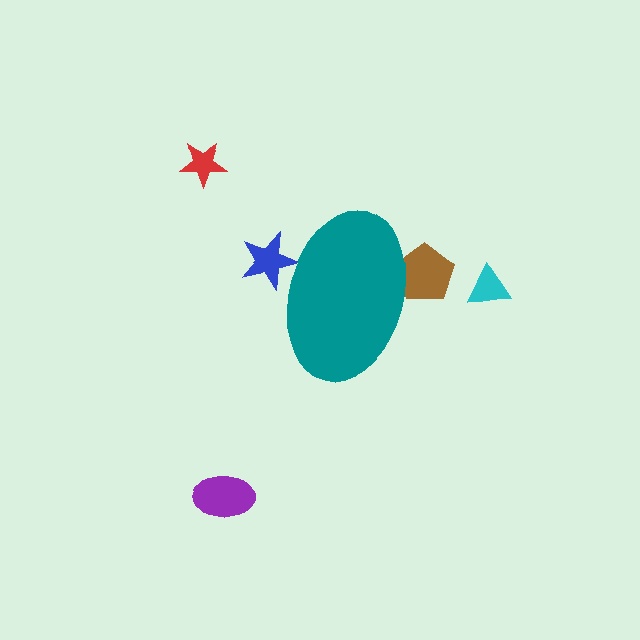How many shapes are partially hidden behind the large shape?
2 shapes are partially hidden.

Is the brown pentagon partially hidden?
Yes, the brown pentagon is partially hidden behind the teal ellipse.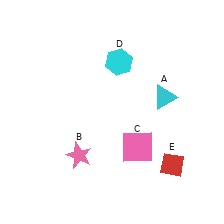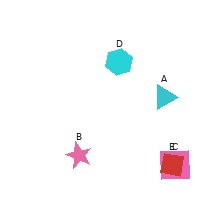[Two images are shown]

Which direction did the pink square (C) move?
The pink square (C) moved right.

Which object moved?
The pink square (C) moved right.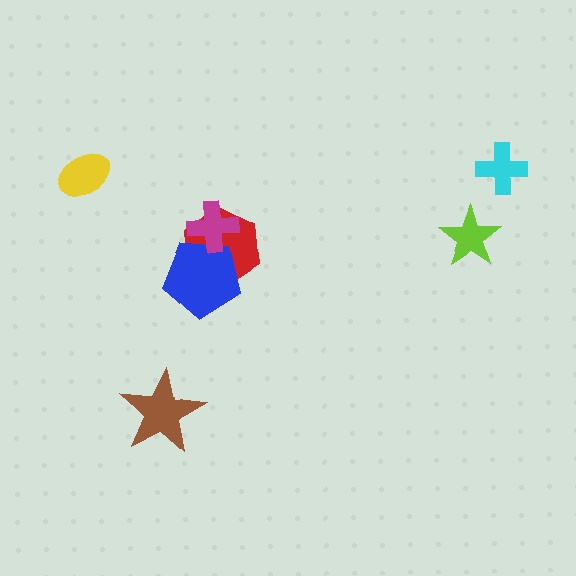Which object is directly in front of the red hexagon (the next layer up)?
The blue pentagon is directly in front of the red hexagon.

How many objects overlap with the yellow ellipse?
0 objects overlap with the yellow ellipse.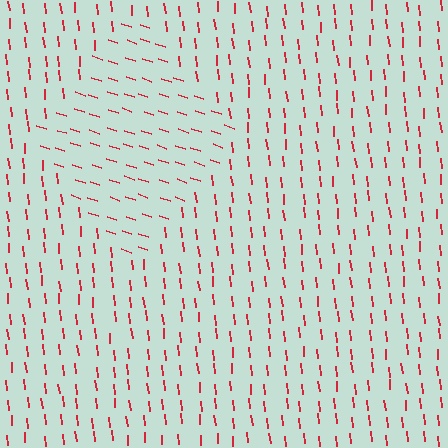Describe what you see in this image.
The image is filled with small red line segments. A diamond region in the image has lines oriented differently from the surrounding lines, creating a visible texture boundary.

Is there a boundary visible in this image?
Yes, there is a texture boundary formed by a change in line orientation.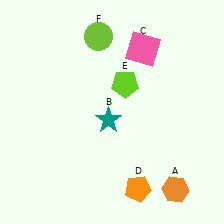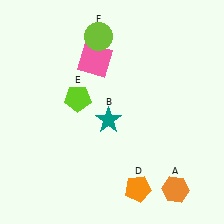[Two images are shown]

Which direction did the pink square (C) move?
The pink square (C) moved left.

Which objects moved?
The objects that moved are: the pink square (C), the lime pentagon (E).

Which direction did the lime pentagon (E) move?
The lime pentagon (E) moved left.